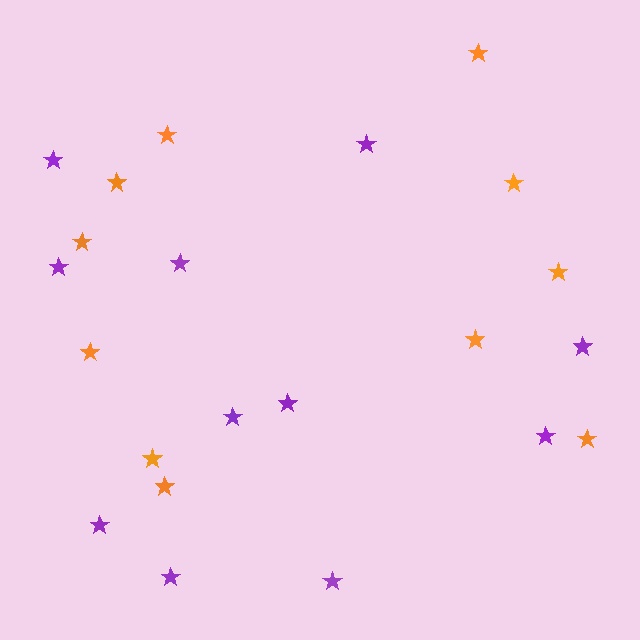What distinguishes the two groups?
There are 2 groups: one group of purple stars (11) and one group of orange stars (11).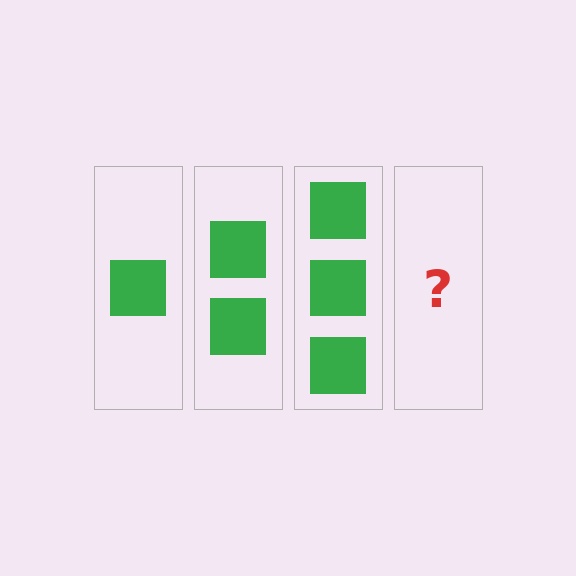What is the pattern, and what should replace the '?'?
The pattern is that each step adds one more square. The '?' should be 4 squares.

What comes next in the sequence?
The next element should be 4 squares.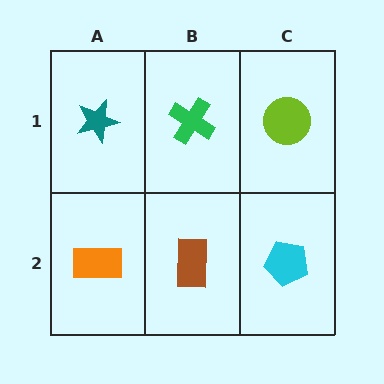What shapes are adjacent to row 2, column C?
A lime circle (row 1, column C), a brown rectangle (row 2, column B).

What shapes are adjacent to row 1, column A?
An orange rectangle (row 2, column A), a green cross (row 1, column B).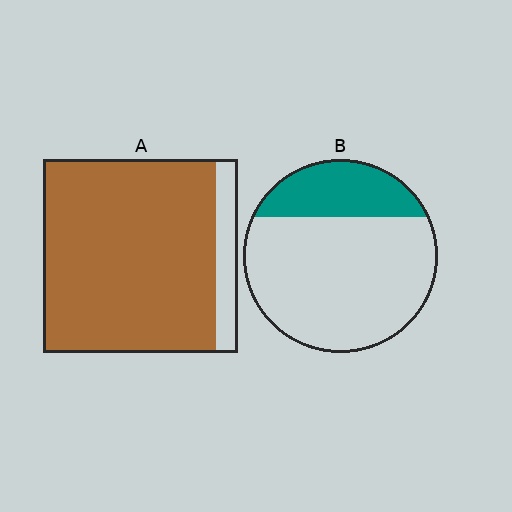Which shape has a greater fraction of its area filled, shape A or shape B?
Shape A.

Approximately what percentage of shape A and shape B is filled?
A is approximately 90% and B is approximately 25%.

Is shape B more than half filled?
No.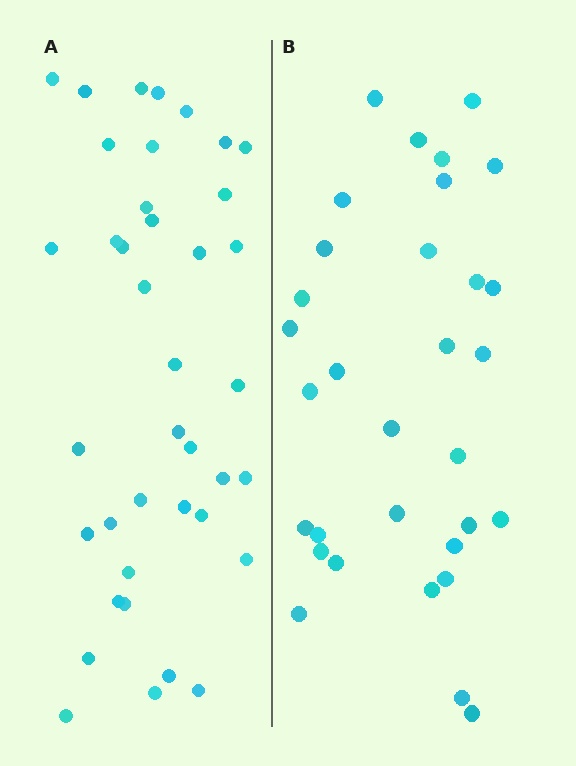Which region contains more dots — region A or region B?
Region A (the left region) has more dots.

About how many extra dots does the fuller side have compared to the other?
Region A has roughly 8 or so more dots than region B.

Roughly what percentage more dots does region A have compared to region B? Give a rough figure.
About 20% more.